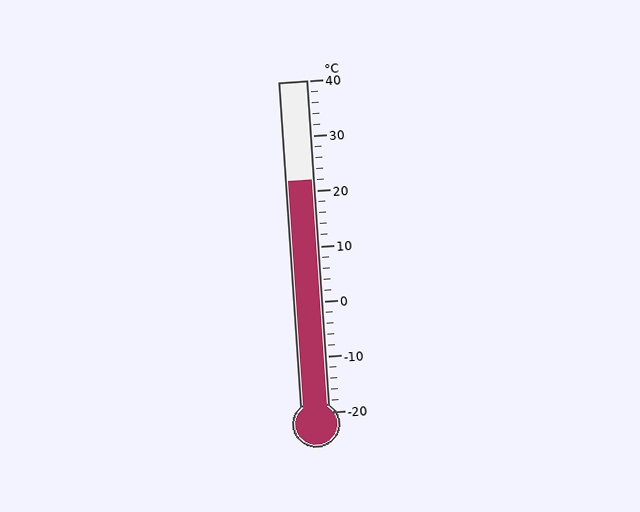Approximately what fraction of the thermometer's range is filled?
The thermometer is filled to approximately 70% of its range.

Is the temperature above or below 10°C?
The temperature is above 10°C.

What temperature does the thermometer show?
The thermometer shows approximately 22°C.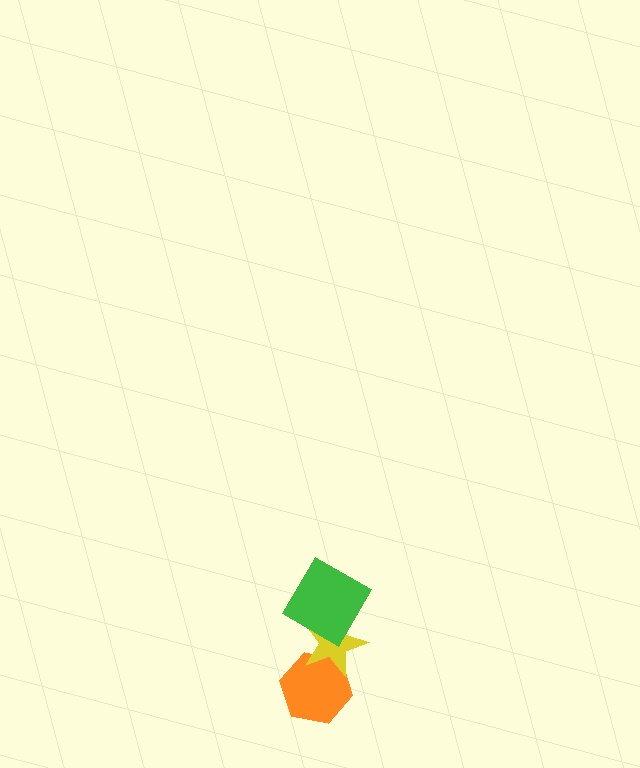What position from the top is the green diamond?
The green diamond is 1st from the top.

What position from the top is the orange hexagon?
The orange hexagon is 3rd from the top.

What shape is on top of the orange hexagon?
The yellow star is on top of the orange hexagon.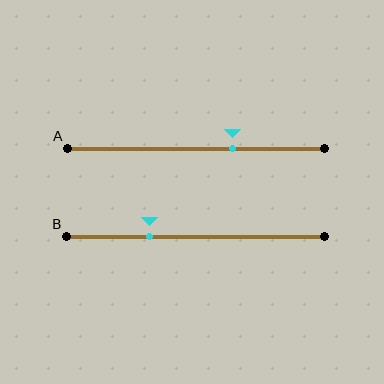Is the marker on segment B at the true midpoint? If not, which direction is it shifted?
No, the marker on segment B is shifted to the left by about 18% of the segment length.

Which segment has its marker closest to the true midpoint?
Segment A has its marker closest to the true midpoint.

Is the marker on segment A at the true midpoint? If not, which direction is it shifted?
No, the marker on segment A is shifted to the right by about 14% of the segment length.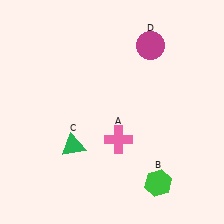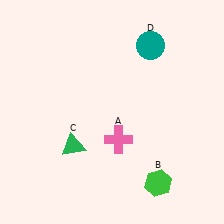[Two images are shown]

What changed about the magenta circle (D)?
In Image 1, D is magenta. In Image 2, it changed to teal.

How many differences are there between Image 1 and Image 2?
There is 1 difference between the two images.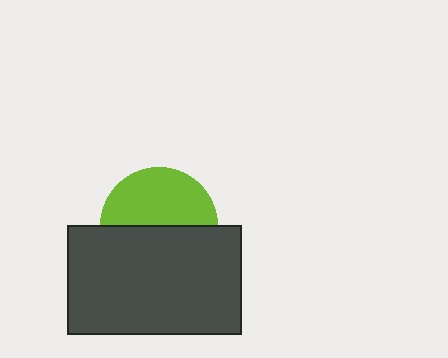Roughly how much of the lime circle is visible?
About half of it is visible (roughly 49%).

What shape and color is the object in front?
The object in front is a dark gray rectangle.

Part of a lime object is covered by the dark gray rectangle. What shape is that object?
It is a circle.